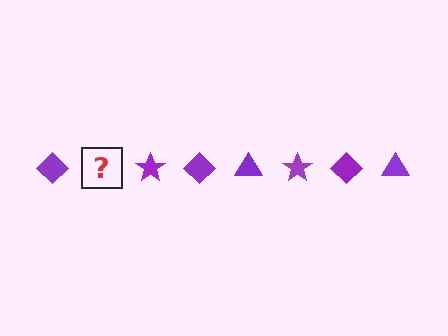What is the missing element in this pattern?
The missing element is a purple triangle.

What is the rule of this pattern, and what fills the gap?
The rule is that the pattern cycles through diamond, triangle, star shapes in purple. The gap should be filled with a purple triangle.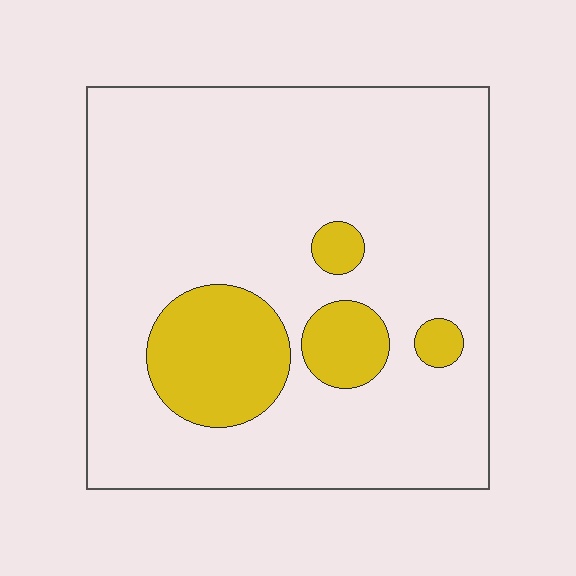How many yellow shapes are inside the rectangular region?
4.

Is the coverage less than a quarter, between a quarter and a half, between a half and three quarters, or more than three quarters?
Less than a quarter.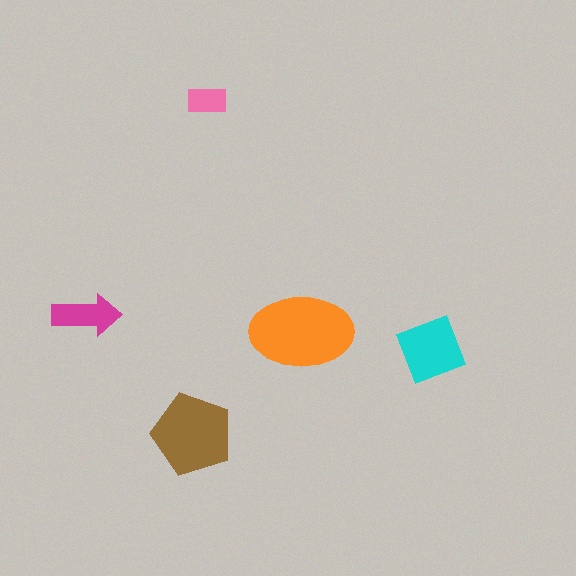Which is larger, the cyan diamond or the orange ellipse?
The orange ellipse.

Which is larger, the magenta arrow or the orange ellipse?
The orange ellipse.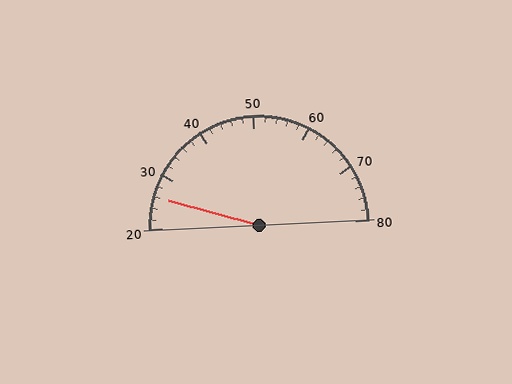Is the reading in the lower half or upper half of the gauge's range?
The reading is in the lower half of the range (20 to 80).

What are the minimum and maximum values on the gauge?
The gauge ranges from 20 to 80.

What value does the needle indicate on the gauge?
The needle indicates approximately 26.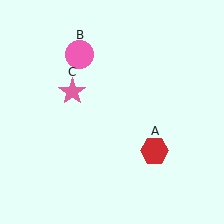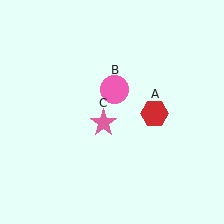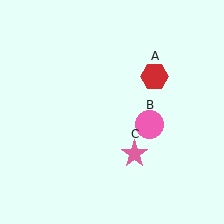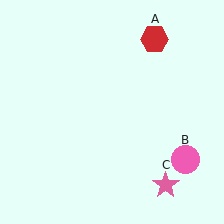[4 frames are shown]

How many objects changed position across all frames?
3 objects changed position: red hexagon (object A), pink circle (object B), pink star (object C).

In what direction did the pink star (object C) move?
The pink star (object C) moved down and to the right.